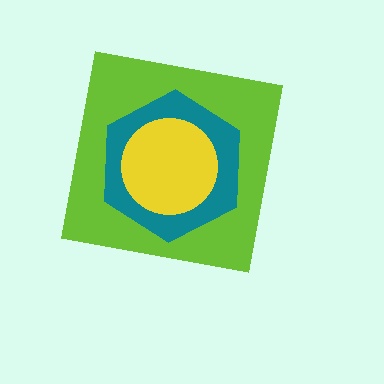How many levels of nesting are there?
3.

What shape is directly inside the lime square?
The teal hexagon.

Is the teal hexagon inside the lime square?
Yes.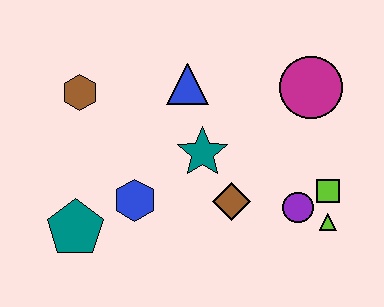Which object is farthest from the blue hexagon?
The magenta circle is farthest from the blue hexagon.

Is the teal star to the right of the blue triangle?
Yes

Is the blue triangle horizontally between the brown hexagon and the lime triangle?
Yes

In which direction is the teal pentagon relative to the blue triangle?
The teal pentagon is below the blue triangle.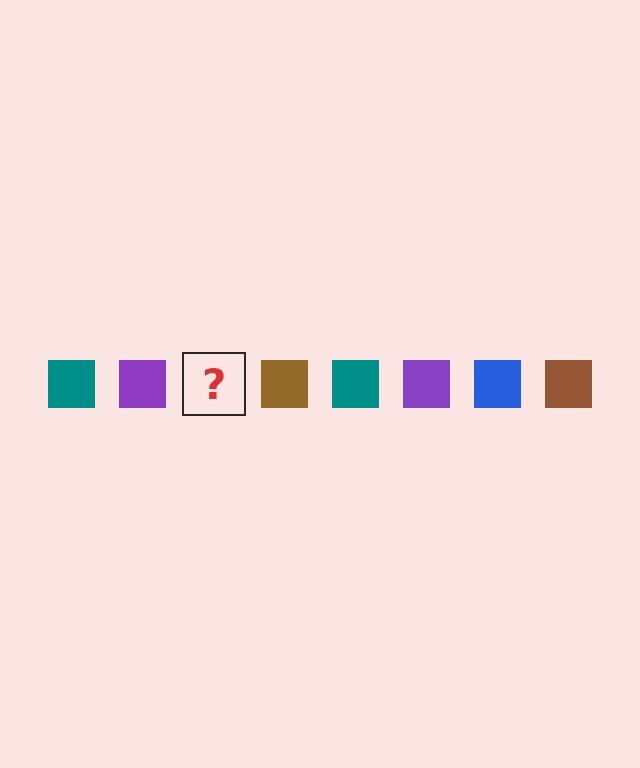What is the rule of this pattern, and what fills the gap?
The rule is that the pattern cycles through teal, purple, blue, brown squares. The gap should be filled with a blue square.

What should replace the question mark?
The question mark should be replaced with a blue square.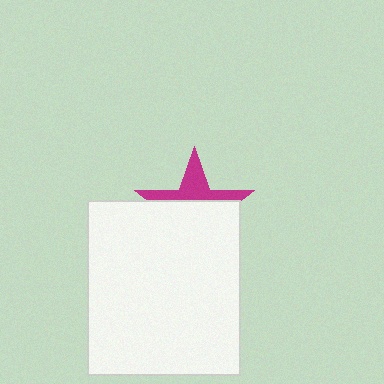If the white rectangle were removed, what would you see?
You would see the complete magenta star.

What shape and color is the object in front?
The object in front is a white rectangle.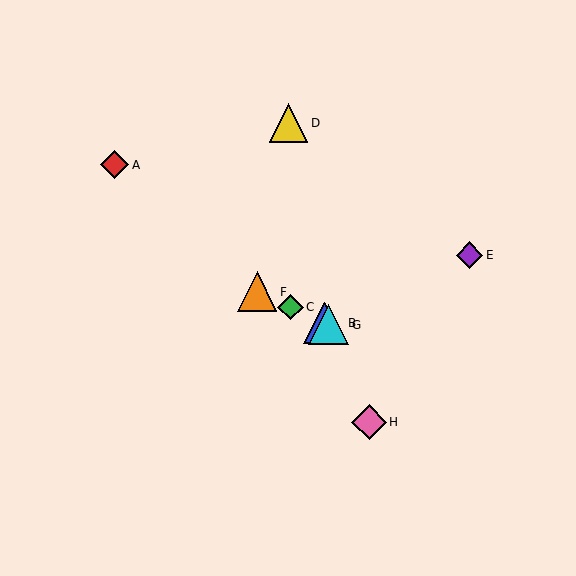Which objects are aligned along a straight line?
Objects B, C, F, G are aligned along a straight line.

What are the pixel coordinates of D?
Object D is at (288, 123).